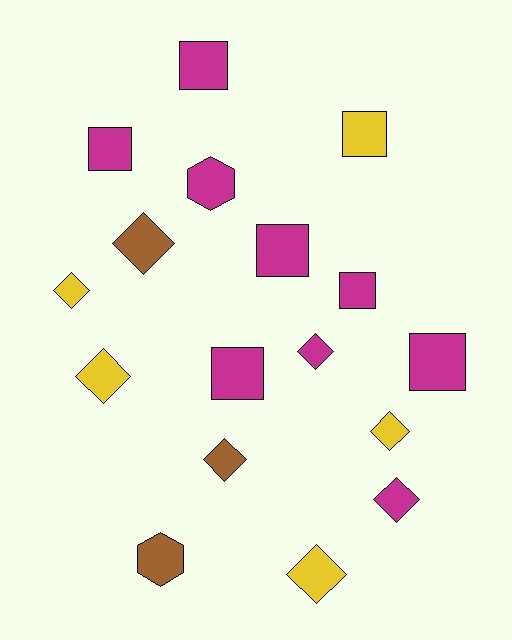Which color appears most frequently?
Magenta, with 9 objects.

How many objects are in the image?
There are 17 objects.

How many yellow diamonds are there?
There are 4 yellow diamonds.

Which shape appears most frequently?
Diamond, with 8 objects.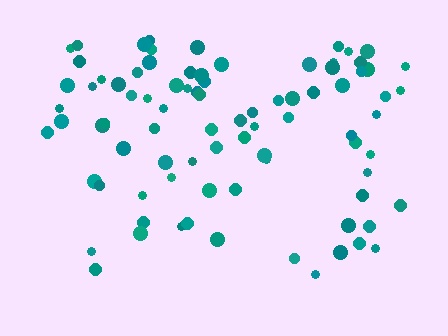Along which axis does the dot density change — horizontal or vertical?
Vertical.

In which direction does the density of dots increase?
From bottom to top, with the top side densest.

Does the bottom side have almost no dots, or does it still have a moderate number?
Still a moderate number, just noticeably fewer than the top.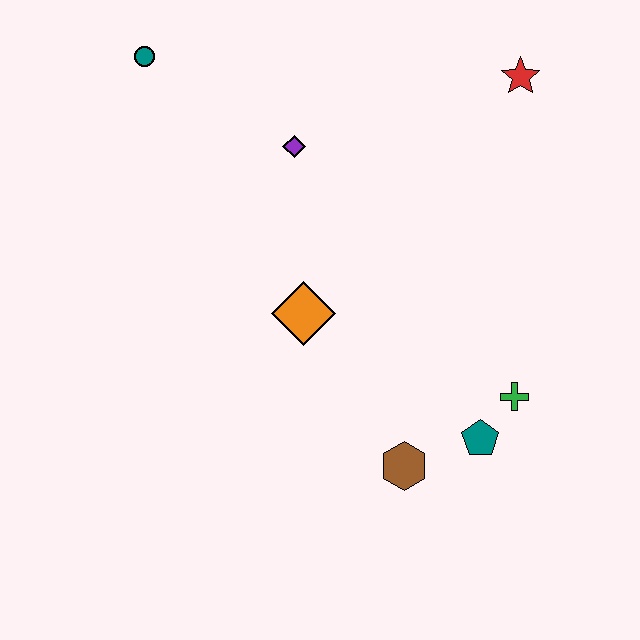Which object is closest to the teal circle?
The purple diamond is closest to the teal circle.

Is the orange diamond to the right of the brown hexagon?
No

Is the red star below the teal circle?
Yes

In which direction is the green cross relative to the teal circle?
The green cross is to the right of the teal circle.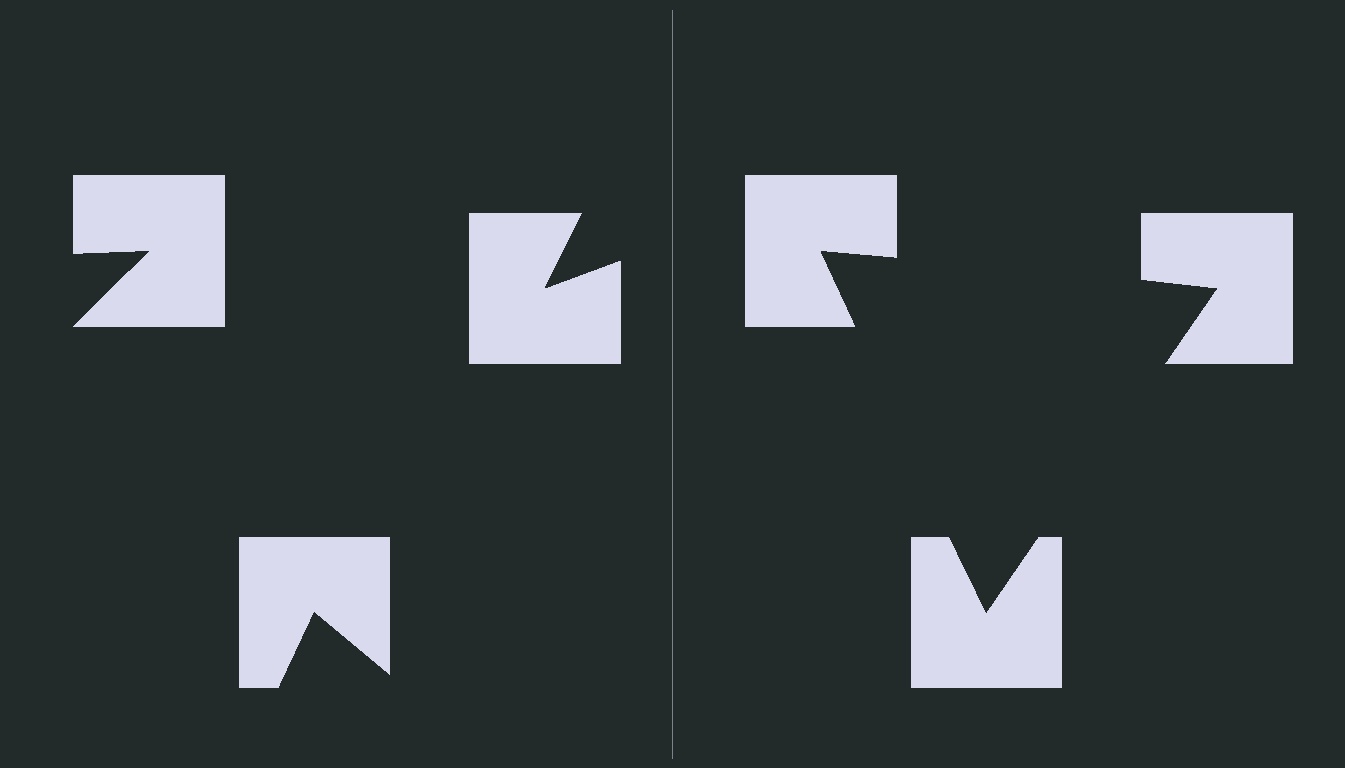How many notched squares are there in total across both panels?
6 — 3 on each side.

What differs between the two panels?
The notched squares are positioned identically on both sides; only the wedge orientations differ. On the right they align to a triangle; on the left they are misaligned.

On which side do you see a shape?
An illusory triangle appears on the right side. On the left side the wedge cuts are rotated, so no coherent shape forms.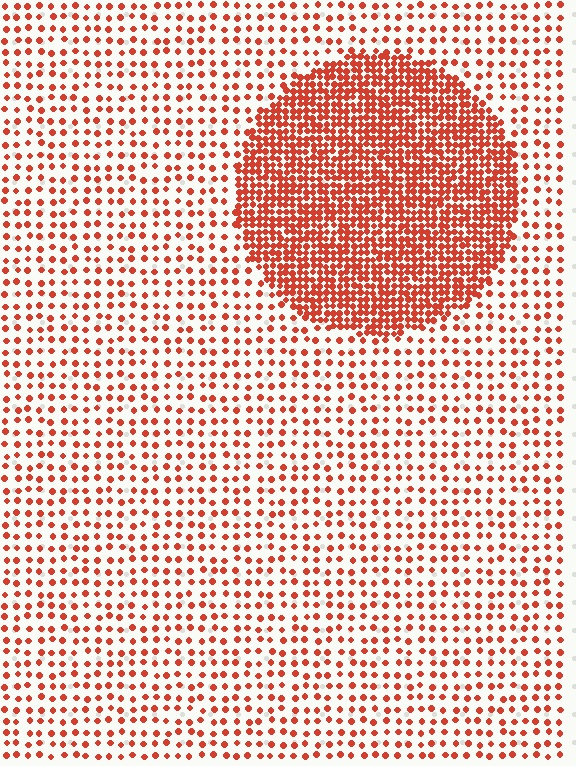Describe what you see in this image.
The image contains small red elements arranged at two different densities. A circle-shaped region is visible where the elements are more densely packed than the surrounding area.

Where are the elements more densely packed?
The elements are more densely packed inside the circle boundary.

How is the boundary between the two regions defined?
The boundary is defined by a change in element density (approximately 2.9x ratio). All elements are the same color, size, and shape.